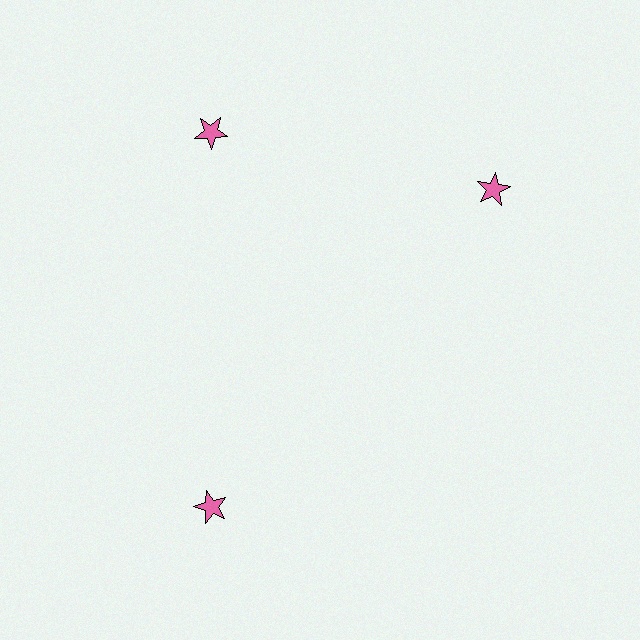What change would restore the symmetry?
The symmetry would be restored by rotating it back into even spacing with its neighbors so that all 3 stars sit at equal angles and equal distance from the center.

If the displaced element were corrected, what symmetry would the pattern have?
It would have 3-fold rotational symmetry — the pattern would map onto itself every 120 degrees.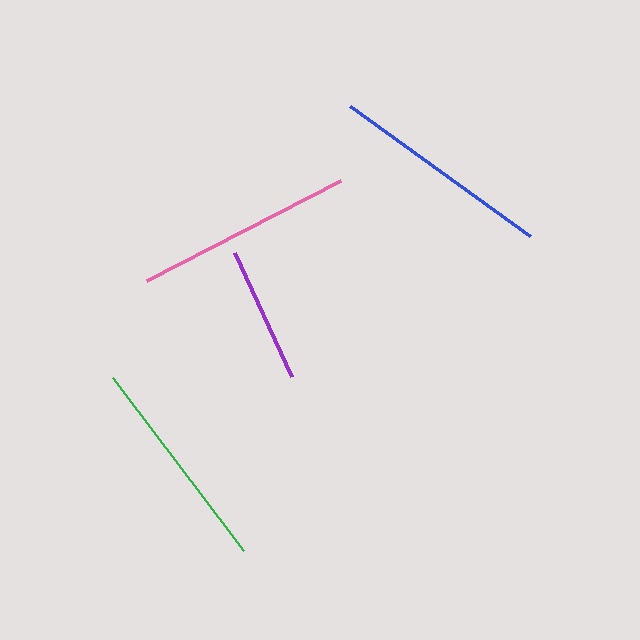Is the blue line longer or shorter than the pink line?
The blue line is longer than the pink line.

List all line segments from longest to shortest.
From longest to shortest: blue, pink, green, purple.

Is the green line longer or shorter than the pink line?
The pink line is longer than the green line.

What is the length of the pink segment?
The pink segment is approximately 219 pixels long.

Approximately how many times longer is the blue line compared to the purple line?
The blue line is approximately 1.6 times the length of the purple line.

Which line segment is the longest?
The blue line is the longest at approximately 222 pixels.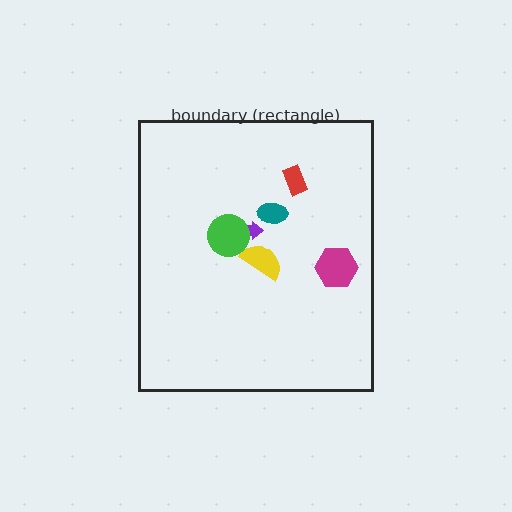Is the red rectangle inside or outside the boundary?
Inside.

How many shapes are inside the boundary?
6 inside, 0 outside.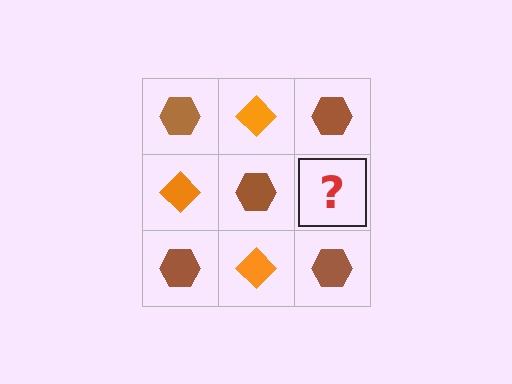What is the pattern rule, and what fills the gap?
The rule is that it alternates brown hexagon and orange diamond in a checkerboard pattern. The gap should be filled with an orange diamond.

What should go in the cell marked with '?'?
The missing cell should contain an orange diamond.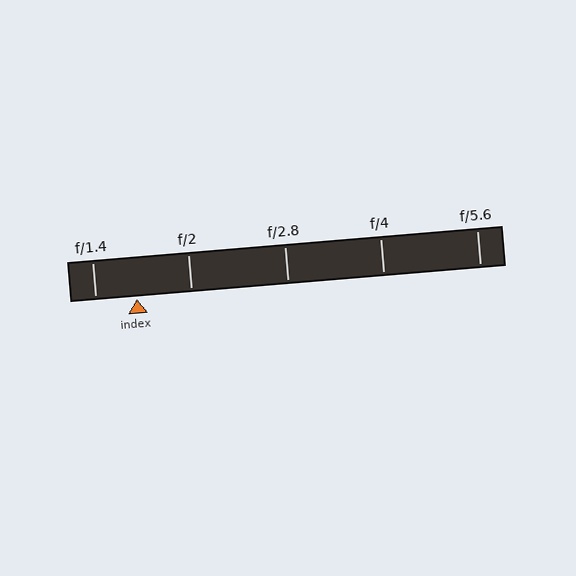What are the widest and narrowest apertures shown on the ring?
The widest aperture shown is f/1.4 and the narrowest is f/5.6.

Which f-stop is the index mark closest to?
The index mark is closest to f/1.4.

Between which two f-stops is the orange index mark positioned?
The index mark is between f/1.4 and f/2.